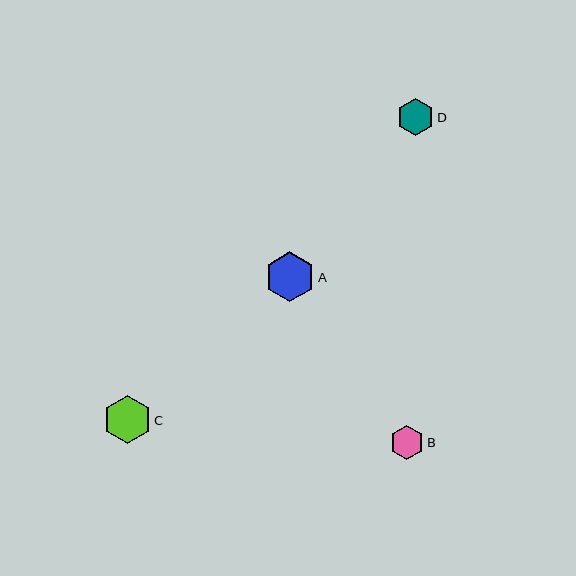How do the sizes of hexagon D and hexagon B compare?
Hexagon D and hexagon B are approximately the same size.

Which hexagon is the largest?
Hexagon A is the largest with a size of approximately 50 pixels.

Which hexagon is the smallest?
Hexagon B is the smallest with a size of approximately 35 pixels.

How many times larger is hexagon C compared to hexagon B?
Hexagon C is approximately 1.4 times the size of hexagon B.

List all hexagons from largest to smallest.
From largest to smallest: A, C, D, B.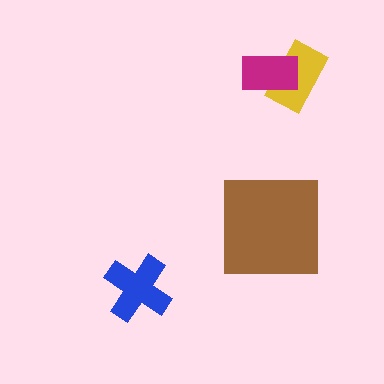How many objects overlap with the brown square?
0 objects overlap with the brown square.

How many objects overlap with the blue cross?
0 objects overlap with the blue cross.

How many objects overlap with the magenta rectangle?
1 object overlaps with the magenta rectangle.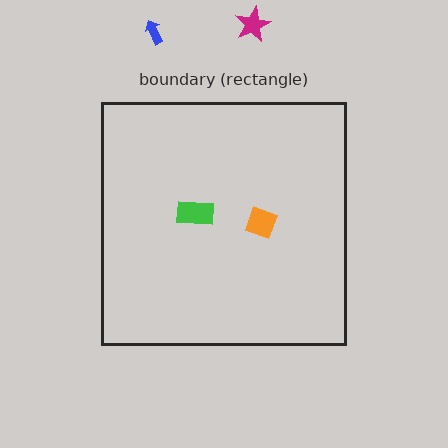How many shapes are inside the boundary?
2 inside, 2 outside.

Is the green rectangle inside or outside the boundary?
Inside.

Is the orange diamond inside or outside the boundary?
Inside.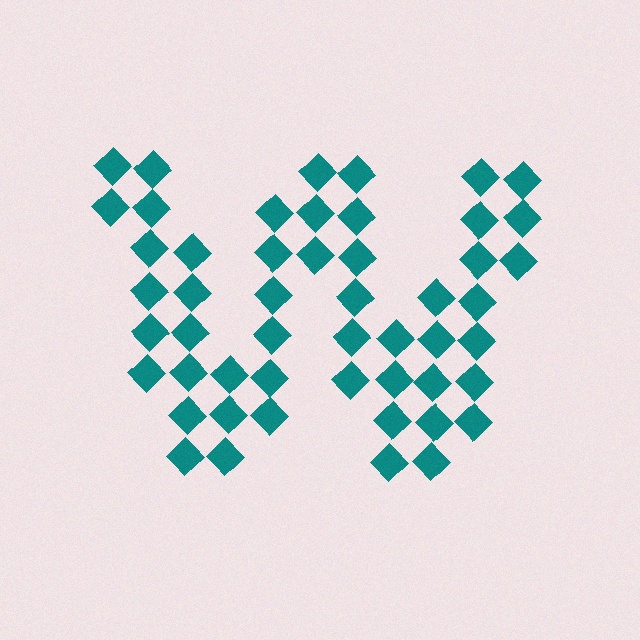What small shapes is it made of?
It is made of small diamonds.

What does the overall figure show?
The overall figure shows the letter W.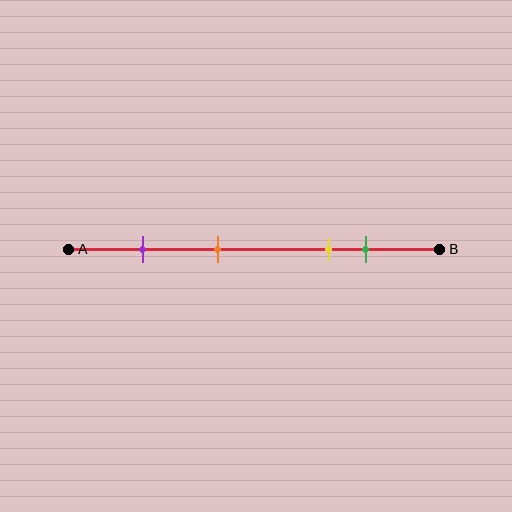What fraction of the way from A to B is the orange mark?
The orange mark is approximately 40% (0.4) of the way from A to B.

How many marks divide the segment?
There are 4 marks dividing the segment.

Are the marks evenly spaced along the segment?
No, the marks are not evenly spaced.